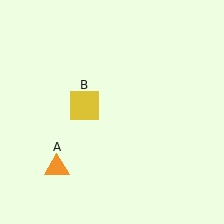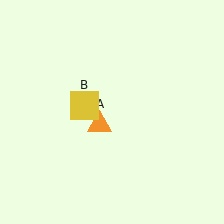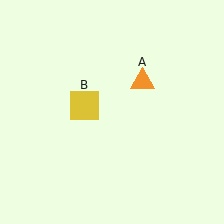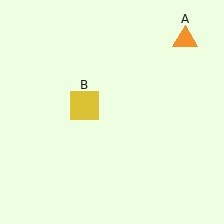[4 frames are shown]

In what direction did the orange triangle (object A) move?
The orange triangle (object A) moved up and to the right.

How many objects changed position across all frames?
1 object changed position: orange triangle (object A).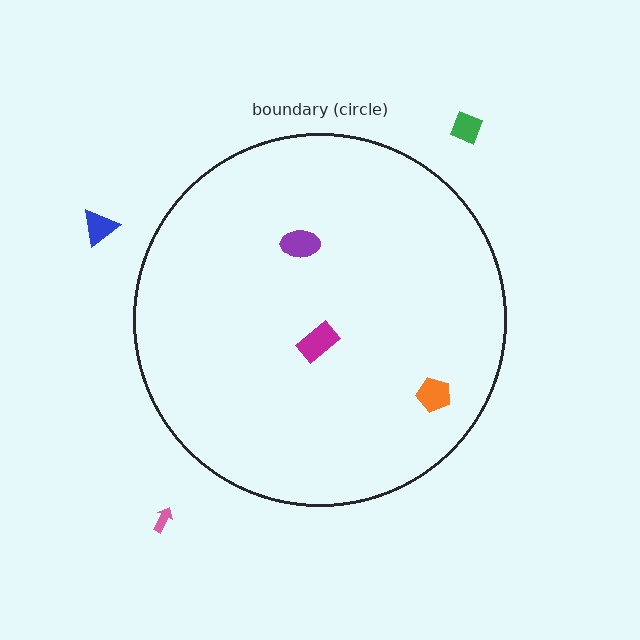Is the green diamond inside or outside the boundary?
Outside.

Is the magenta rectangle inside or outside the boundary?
Inside.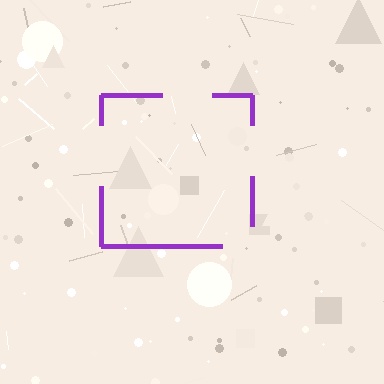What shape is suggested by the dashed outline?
The dashed outline suggests a square.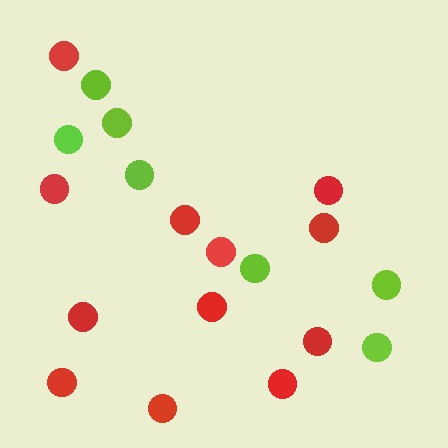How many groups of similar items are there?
There are 2 groups: one group of red circles (12) and one group of lime circles (7).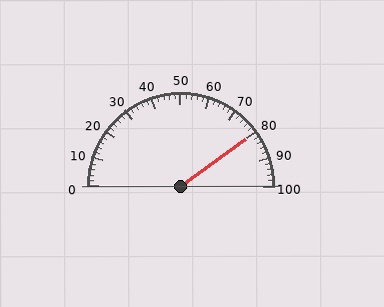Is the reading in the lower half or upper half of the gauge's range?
The reading is in the upper half of the range (0 to 100).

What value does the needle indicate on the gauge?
The needle indicates approximately 80.